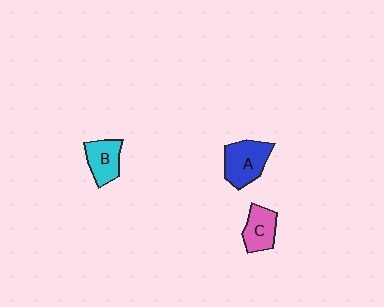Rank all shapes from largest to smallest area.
From largest to smallest: A (blue), B (cyan), C (pink).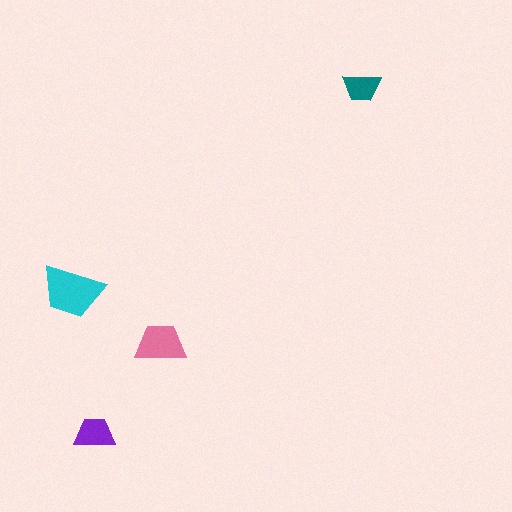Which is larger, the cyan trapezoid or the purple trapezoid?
The cyan one.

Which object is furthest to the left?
The cyan trapezoid is leftmost.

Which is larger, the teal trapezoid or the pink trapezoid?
The pink one.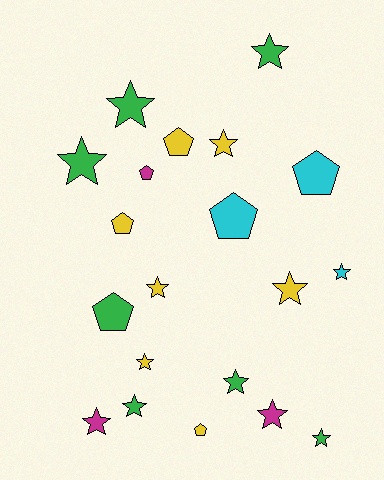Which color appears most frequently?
Yellow, with 7 objects.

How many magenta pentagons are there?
There is 1 magenta pentagon.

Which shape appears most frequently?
Star, with 13 objects.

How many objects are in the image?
There are 20 objects.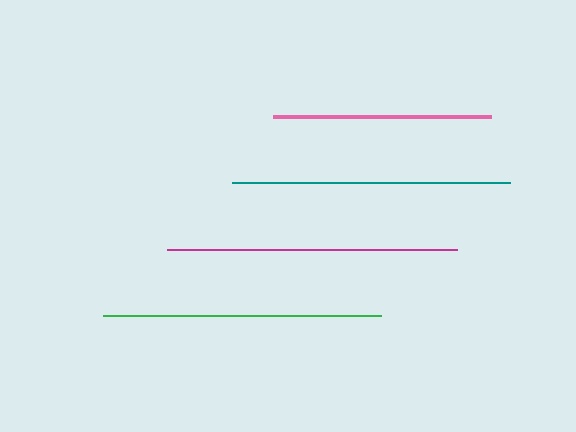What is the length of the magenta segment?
The magenta segment is approximately 290 pixels long.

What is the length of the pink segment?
The pink segment is approximately 218 pixels long.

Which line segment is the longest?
The magenta line is the longest at approximately 290 pixels.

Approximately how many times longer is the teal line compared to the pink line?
The teal line is approximately 1.3 times the length of the pink line.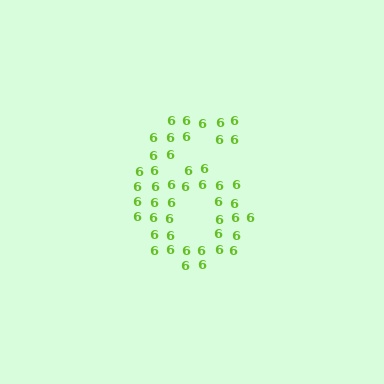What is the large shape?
The large shape is the digit 6.